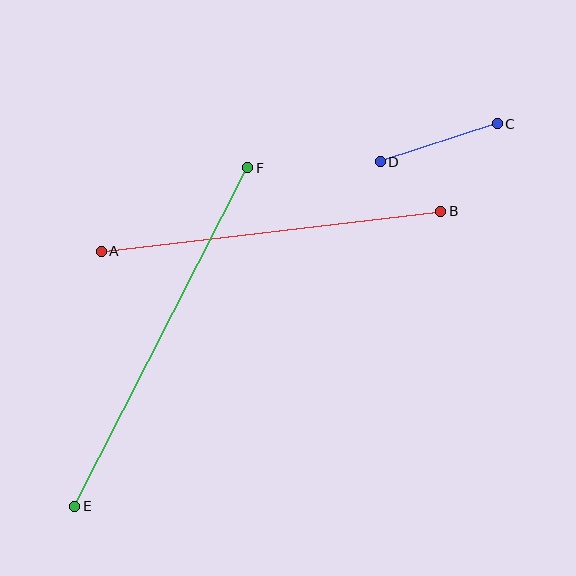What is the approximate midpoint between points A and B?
The midpoint is at approximately (271, 231) pixels.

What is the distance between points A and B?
The distance is approximately 342 pixels.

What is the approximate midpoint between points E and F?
The midpoint is at approximately (161, 337) pixels.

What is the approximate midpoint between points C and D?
The midpoint is at approximately (439, 143) pixels.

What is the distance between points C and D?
The distance is approximately 123 pixels.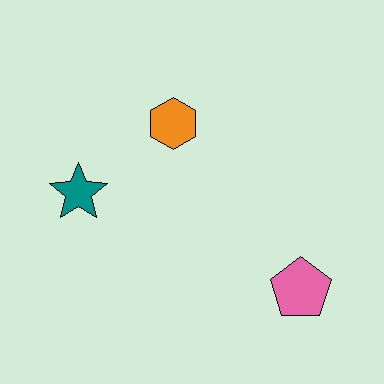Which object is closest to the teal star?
The orange hexagon is closest to the teal star.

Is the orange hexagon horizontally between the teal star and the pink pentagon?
Yes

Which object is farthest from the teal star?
The pink pentagon is farthest from the teal star.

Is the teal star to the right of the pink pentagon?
No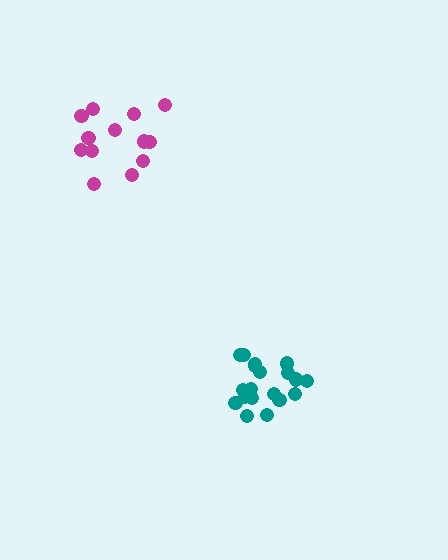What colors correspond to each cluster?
The clusters are colored: teal, magenta.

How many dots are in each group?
Group 1: 19 dots, Group 2: 14 dots (33 total).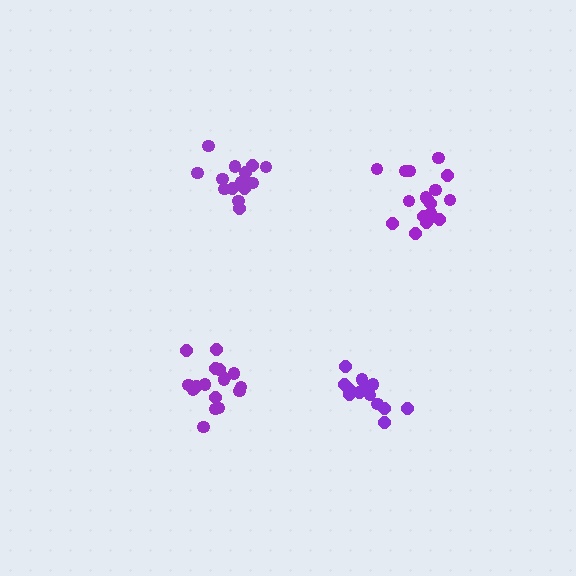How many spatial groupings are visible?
There are 4 spatial groupings.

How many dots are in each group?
Group 1: 18 dots, Group 2: 17 dots, Group 3: 14 dots, Group 4: 15 dots (64 total).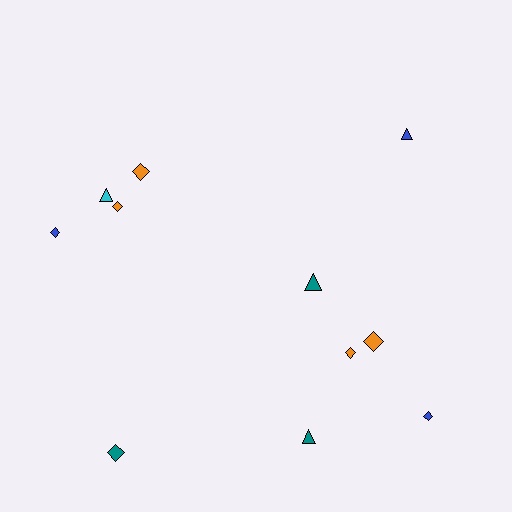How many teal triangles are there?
There are 2 teal triangles.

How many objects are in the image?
There are 11 objects.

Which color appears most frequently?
Orange, with 4 objects.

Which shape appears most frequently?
Diamond, with 7 objects.